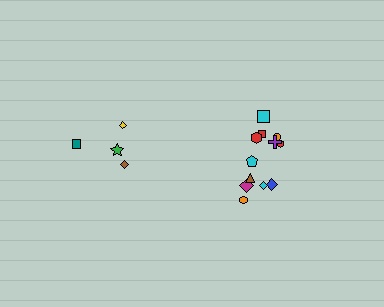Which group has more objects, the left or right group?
The right group.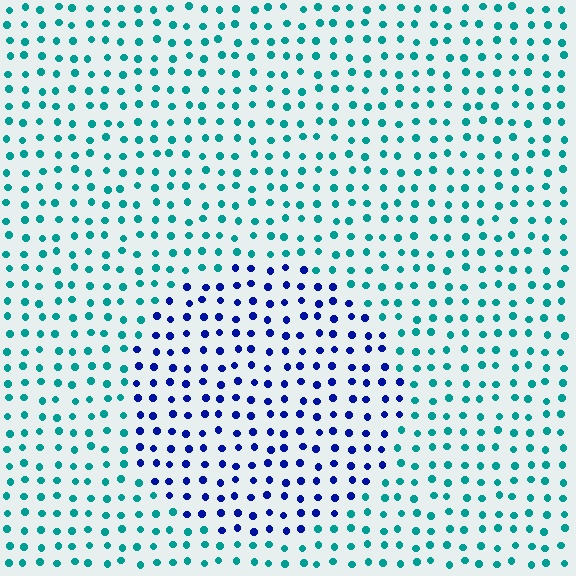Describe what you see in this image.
The image is filled with small teal elements in a uniform arrangement. A circle-shaped region is visible where the elements are tinted to a slightly different hue, forming a subtle color boundary.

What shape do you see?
I see a circle.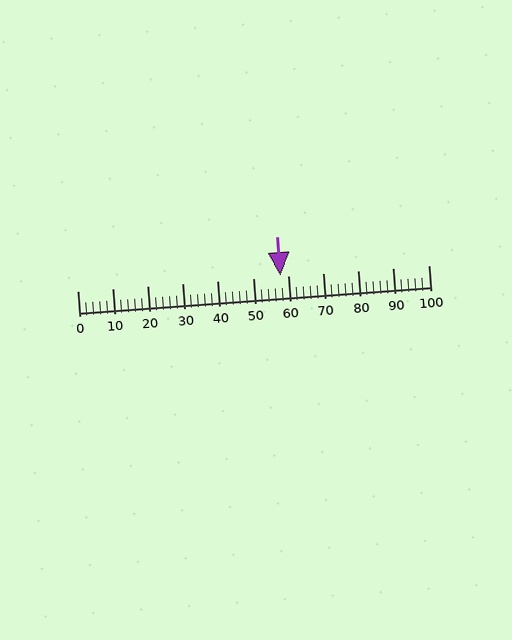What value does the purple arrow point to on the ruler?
The purple arrow points to approximately 58.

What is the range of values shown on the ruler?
The ruler shows values from 0 to 100.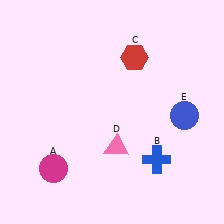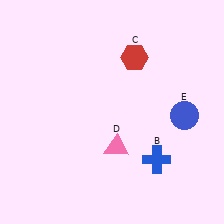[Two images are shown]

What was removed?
The magenta circle (A) was removed in Image 2.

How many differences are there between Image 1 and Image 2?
There is 1 difference between the two images.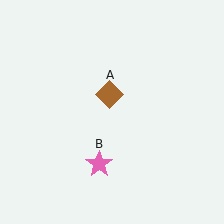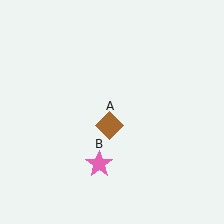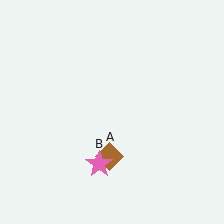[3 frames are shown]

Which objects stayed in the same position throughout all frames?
Pink star (object B) remained stationary.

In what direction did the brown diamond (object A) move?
The brown diamond (object A) moved down.